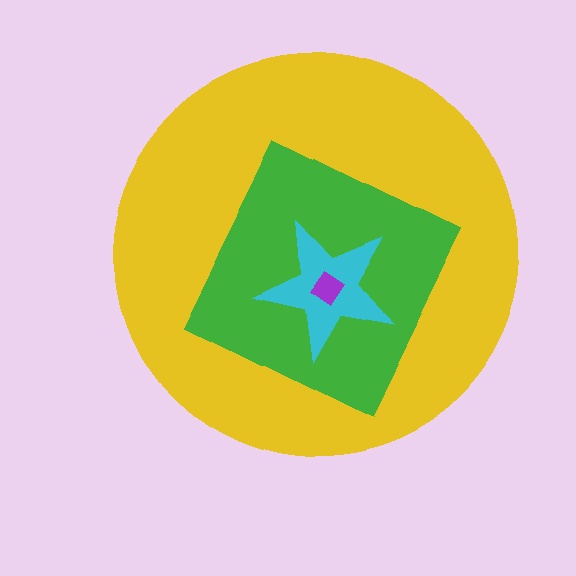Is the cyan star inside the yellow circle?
Yes.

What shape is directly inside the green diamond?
The cyan star.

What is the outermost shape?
The yellow circle.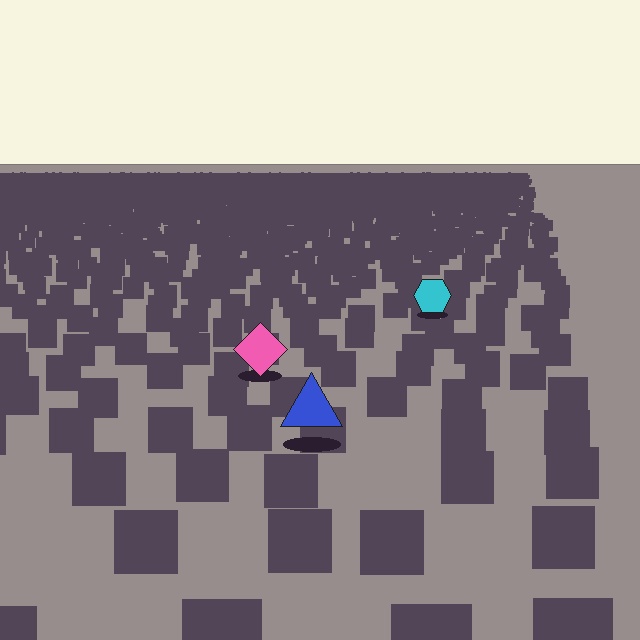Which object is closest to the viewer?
The blue triangle is closest. The texture marks near it are larger and more spread out.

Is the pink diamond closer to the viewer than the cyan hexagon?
Yes. The pink diamond is closer — you can tell from the texture gradient: the ground texture is coarser near it.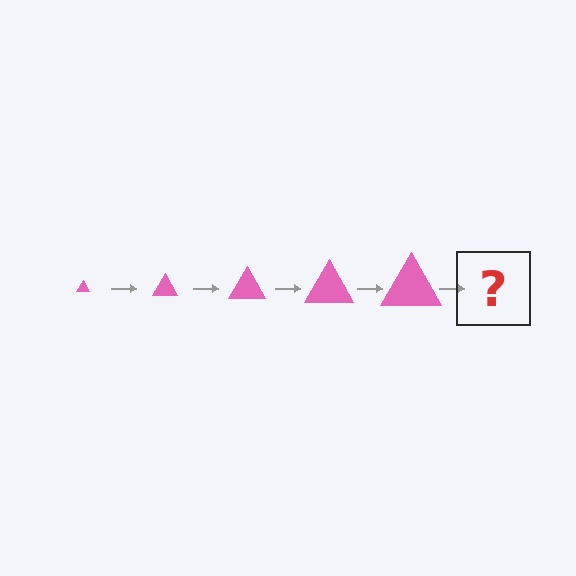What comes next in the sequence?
The next element should be a pink triangle, larger than the previous one.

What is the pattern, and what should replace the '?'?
The pattern is that the triangle gets progressively larger each step. The '?' should be a pink triangle, larger than the previous one.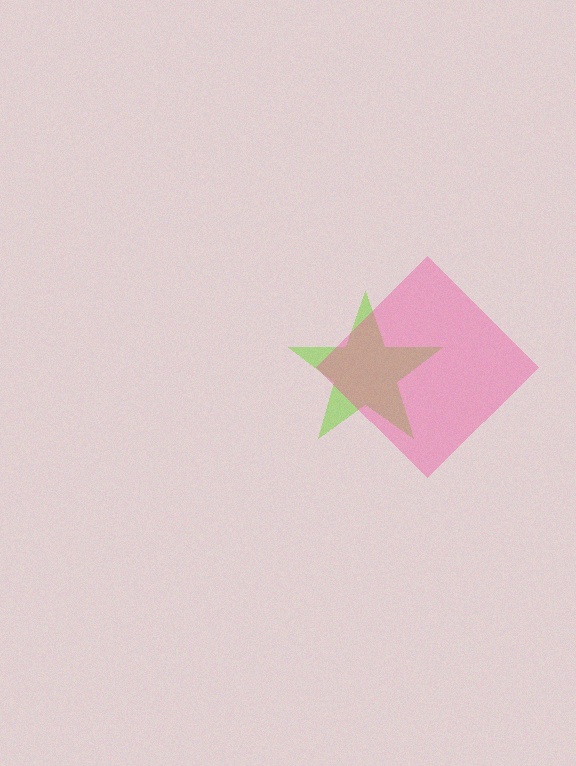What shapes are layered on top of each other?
The layered shapes are: a lime star, a pink diamond.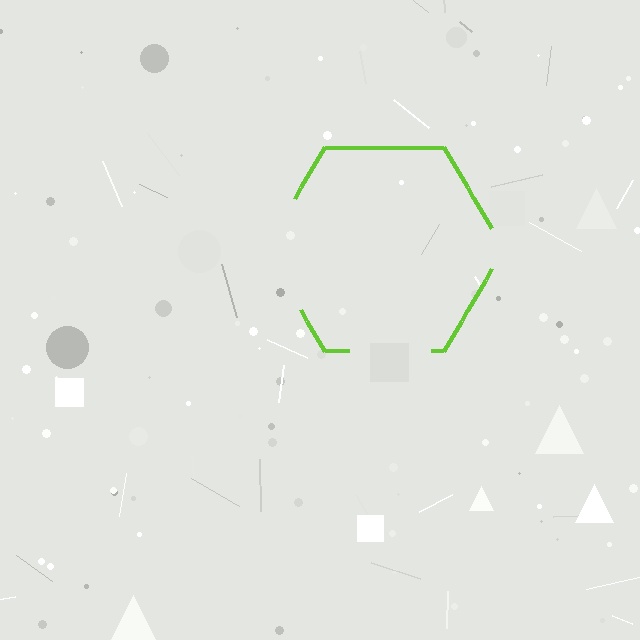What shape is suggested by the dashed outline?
The dashed outline suggests a hexagon.